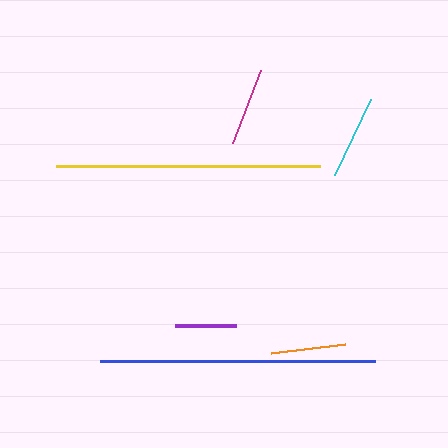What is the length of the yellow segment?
The yellow segment is approximately 265 pixels long.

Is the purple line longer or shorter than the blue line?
The blue line is longer than the purple line.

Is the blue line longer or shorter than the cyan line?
The blue line is longer than the cyan line.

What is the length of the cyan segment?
The cyan segment is approximately 83 pixels long.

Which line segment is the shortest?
The purple line is the shortest at approximately 62 pixels.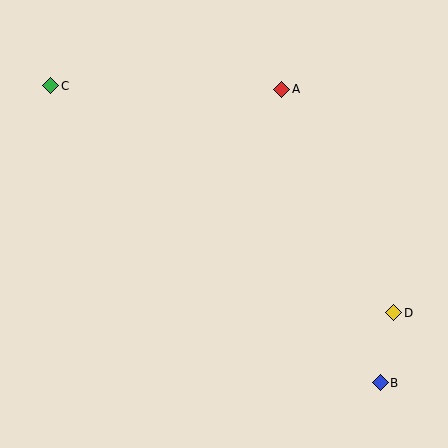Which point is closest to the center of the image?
Point A at (282, 89) is closest to the center.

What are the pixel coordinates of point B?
Point B is at (380, 383).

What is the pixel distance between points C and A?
The distance between C and A is 231 pixels.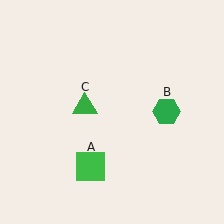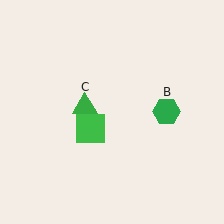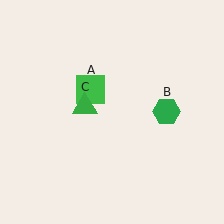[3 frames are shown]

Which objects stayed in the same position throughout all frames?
Green hexagon (object B) and green triangle (object C) remained stationary.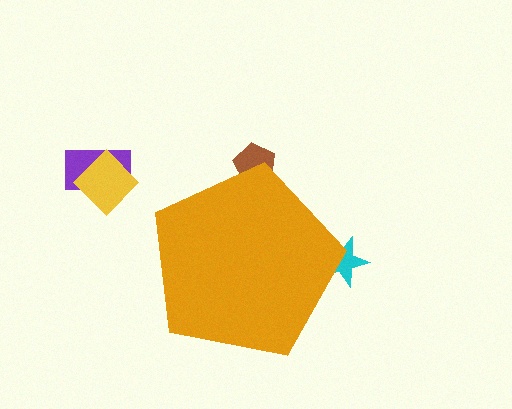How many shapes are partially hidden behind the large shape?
2 shapes are partially hidden.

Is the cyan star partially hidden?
Yes, the cyan star is partially hidden behind the orange pentagon.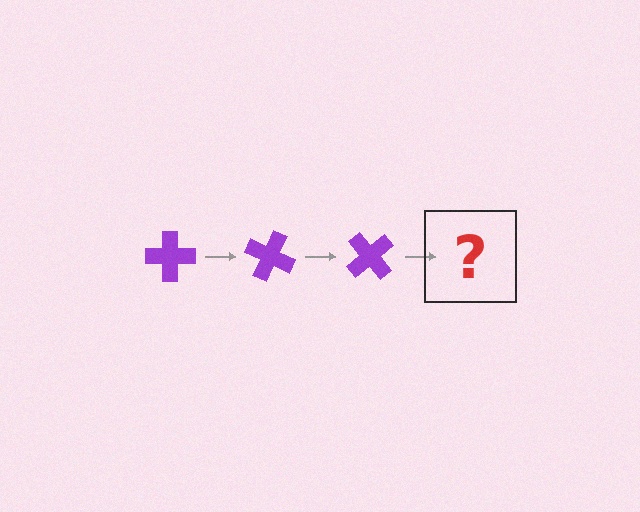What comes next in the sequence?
The next element should be a purple cross rotated 75 degrees.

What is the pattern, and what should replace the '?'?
The pattern is that the cross rotates 25 degrees each step. The '?' should be a purple cross rotated 75 degrees.